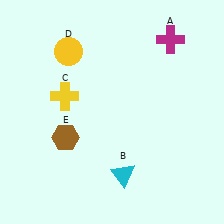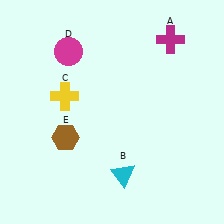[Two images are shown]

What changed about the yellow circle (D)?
In Image 1, D is yellow. In Image 2, it changed to magenta.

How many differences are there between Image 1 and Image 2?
There is 1 difference between the two images.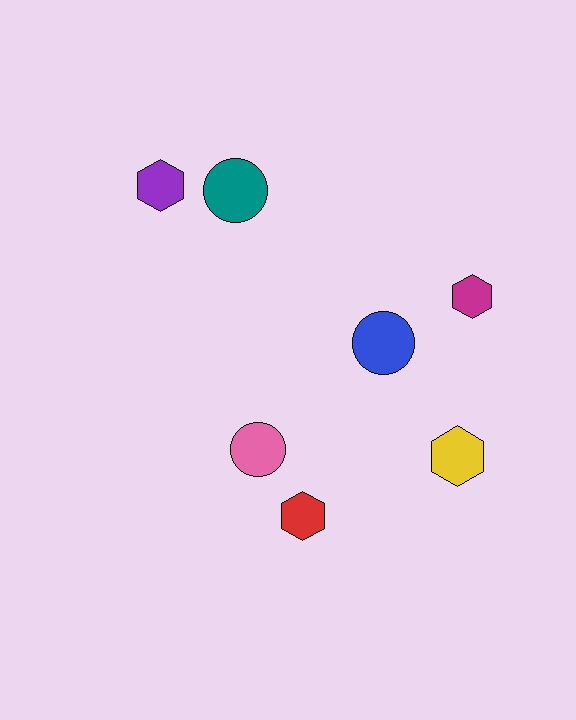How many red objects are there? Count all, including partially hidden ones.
There is 1 red object.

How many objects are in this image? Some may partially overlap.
There are 7 objects.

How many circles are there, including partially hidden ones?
There are 3 circles.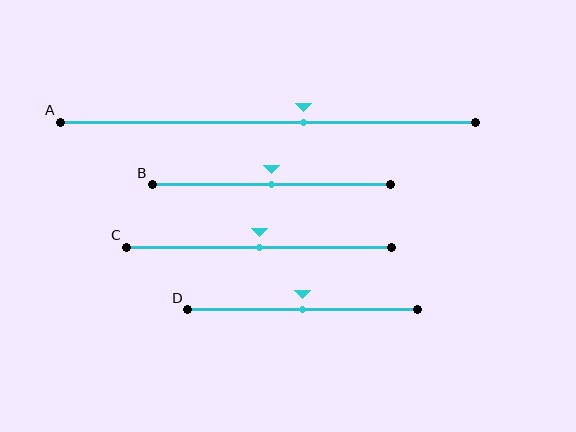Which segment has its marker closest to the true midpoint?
Segment B has its marker closest to the true midpoint.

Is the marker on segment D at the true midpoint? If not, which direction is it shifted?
Yes, the marker on segment D is at the true midpoint.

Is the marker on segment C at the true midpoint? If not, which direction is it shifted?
Yes, the marker on segment C is at the true midpoint.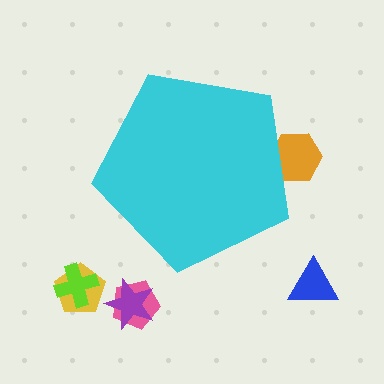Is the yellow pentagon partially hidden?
No, the yellow pentagon is fully visible.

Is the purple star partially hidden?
No, the purple star is fully visible.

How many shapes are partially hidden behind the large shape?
1 shape is partially hidden.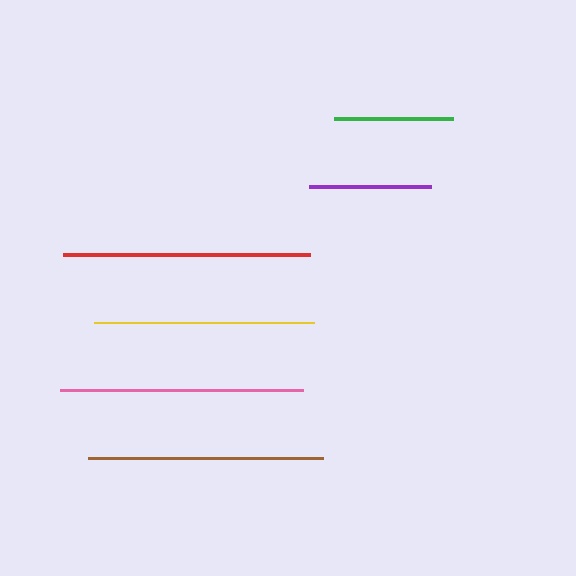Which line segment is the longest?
The red line is the longest at approximately 247 pixels.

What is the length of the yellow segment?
The yellow segment is approximately 221 pixels long.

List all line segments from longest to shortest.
From longest to shortest: red, pink, brown, yellow, purple, green.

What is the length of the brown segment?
The brown segment is approximately 235 pixels long.